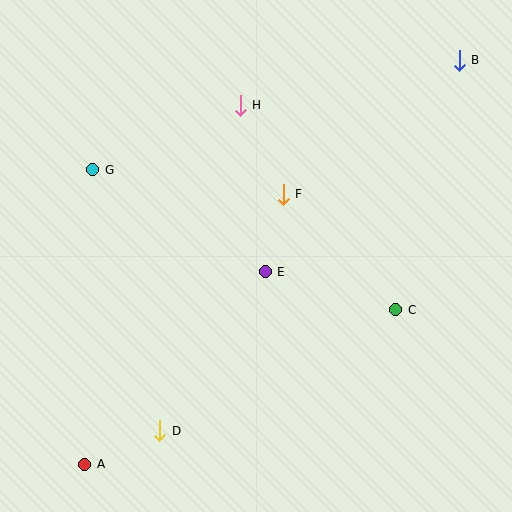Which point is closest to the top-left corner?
Point G is closest to the top-left corner.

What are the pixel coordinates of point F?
Point F is at (283, 194).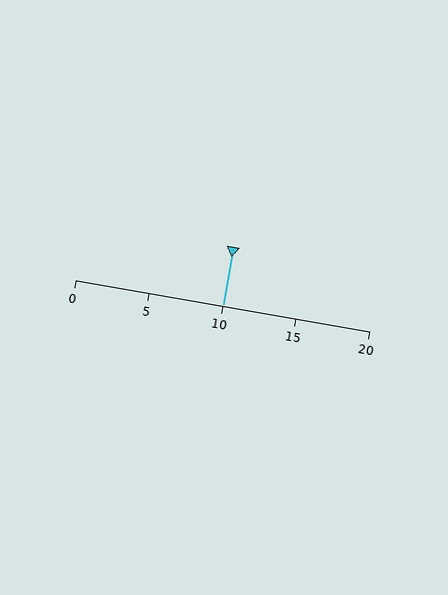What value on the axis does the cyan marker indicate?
The marker indicates approximately 10.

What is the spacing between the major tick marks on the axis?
The major ticks are spaced 5 apart.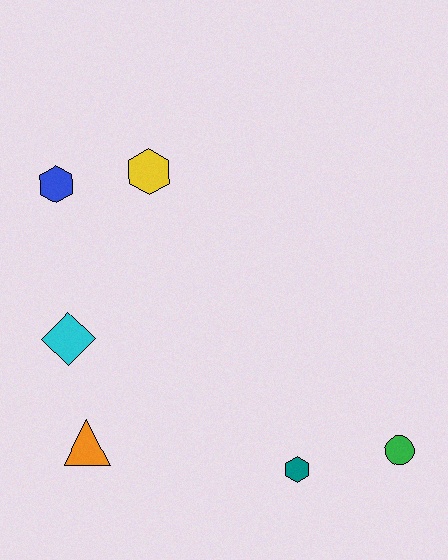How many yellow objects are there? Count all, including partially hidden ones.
There is 1 yellow object.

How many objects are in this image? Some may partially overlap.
There are 6 objects.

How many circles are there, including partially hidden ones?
There is 1 circle.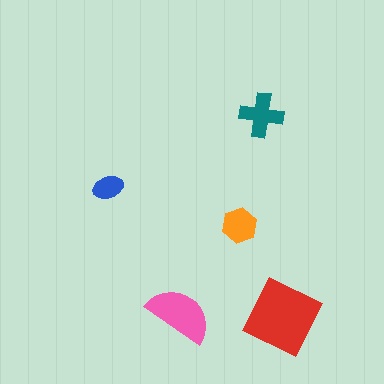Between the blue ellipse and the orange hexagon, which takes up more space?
The orange hexagon.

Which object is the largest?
The red diamond.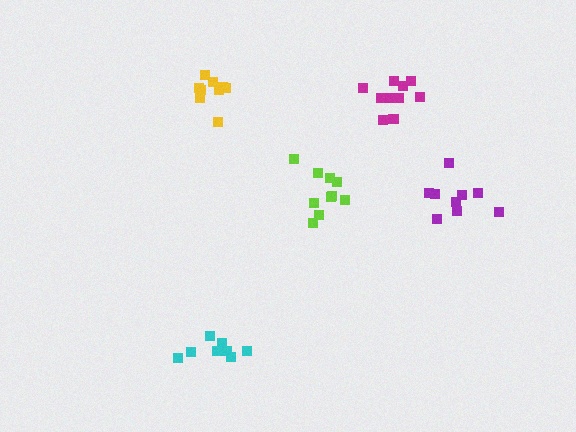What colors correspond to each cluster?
The clusters are colored: cyan, magenta, yellow, purple, lime.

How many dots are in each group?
Group 1: 8 dots, Group 2: 11 dots, Group 3: 9 dots, Group 4: 9 dots, Group 5: 10 dots (47 total).